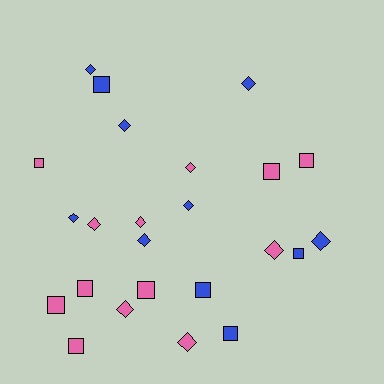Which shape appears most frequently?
Diamond, with 13 objects.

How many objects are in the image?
There are 24 objects.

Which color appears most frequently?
Pink, with 13 objects.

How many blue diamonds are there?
There are 7 blue diamonds.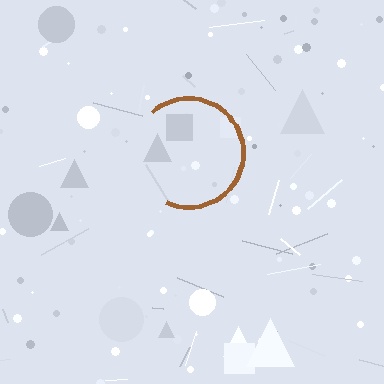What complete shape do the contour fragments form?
The contour fragments form a circle.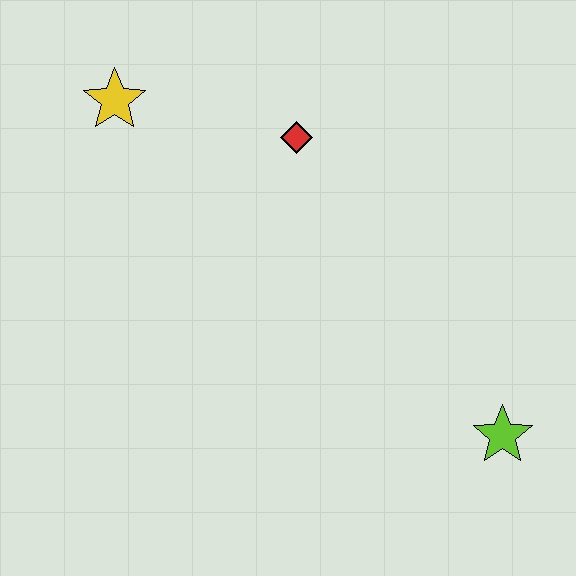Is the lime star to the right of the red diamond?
Yes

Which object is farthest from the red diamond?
The lime star is farthest from the red diamond.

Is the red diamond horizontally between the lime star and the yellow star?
Yes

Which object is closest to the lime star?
The red diamond is closest to the lime star.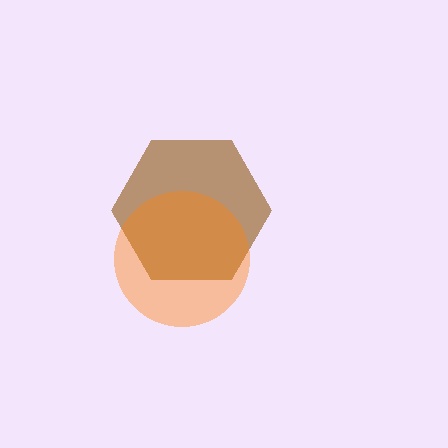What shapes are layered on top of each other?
The layered shapes are: a brown hexagon, an orange circle.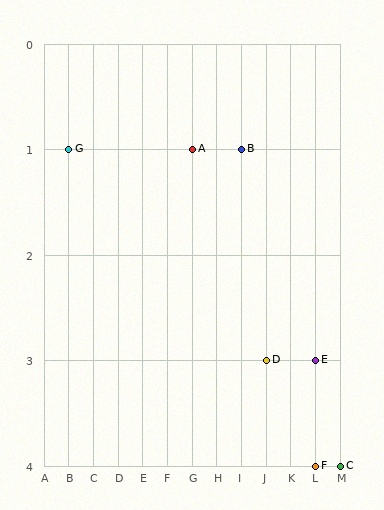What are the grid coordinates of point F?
Point F is at grid coordinates (L, 4).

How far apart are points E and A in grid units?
Points E and A are 5 columns and 2 rows apart (about 5.4 grid units diagonally).